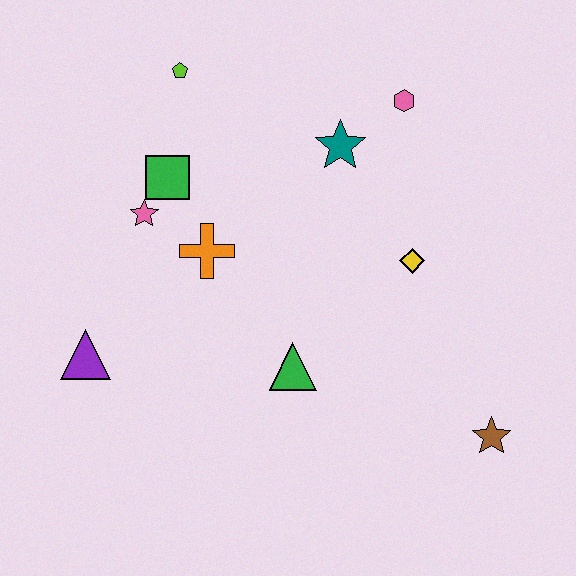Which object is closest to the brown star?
The yellow diamond is closest to the brown star.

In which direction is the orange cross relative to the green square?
The orange cross is below the green square.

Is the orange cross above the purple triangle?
Yes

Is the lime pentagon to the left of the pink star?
No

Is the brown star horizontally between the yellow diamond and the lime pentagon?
No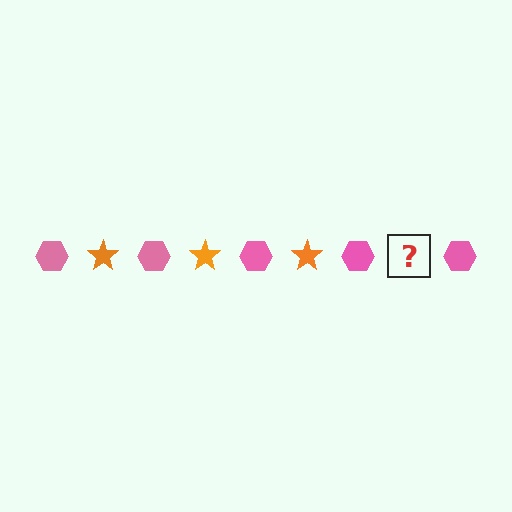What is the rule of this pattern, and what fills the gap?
The rule is that the pattern alternates between pink hexagon and orange star. The gap should be filled with an orange star.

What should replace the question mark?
The question mark should be replaced with an orange star.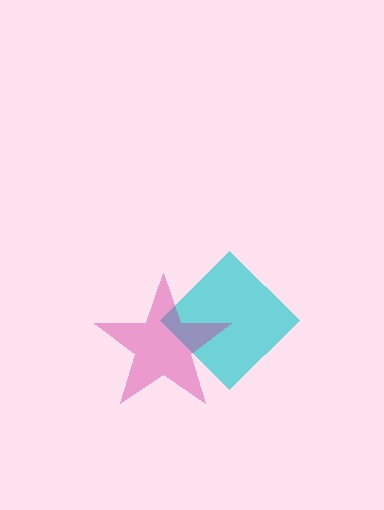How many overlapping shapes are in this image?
There are 2 overlapping shapes in the image.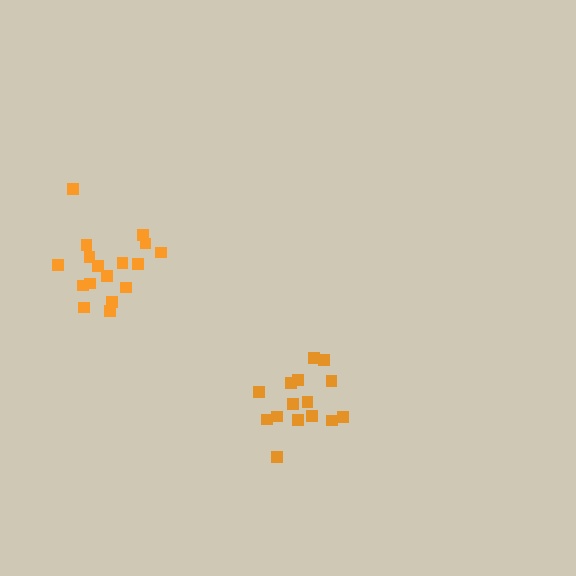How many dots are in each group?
Group 1: 15 dots, Group 2: 17 dots (32 total).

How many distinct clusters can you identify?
There are 2 distinct clusters.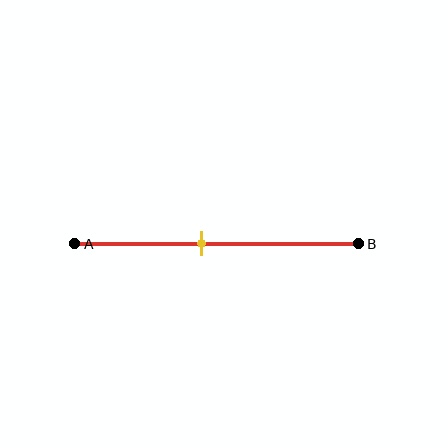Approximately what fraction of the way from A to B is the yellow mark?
The yellow mark is approximately 45% of the way from A to B.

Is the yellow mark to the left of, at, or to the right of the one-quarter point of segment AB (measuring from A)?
The yellow mark is to the right of the one-quarter point of segment AB.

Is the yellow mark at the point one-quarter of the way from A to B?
No, the mark is at about 45% from A, not at the 25% one-quarter point.